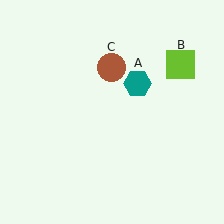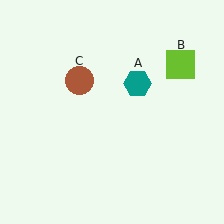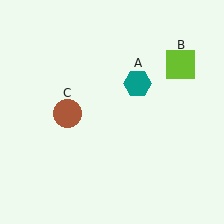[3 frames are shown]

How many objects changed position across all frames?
1 object changed position: brown circle (object C).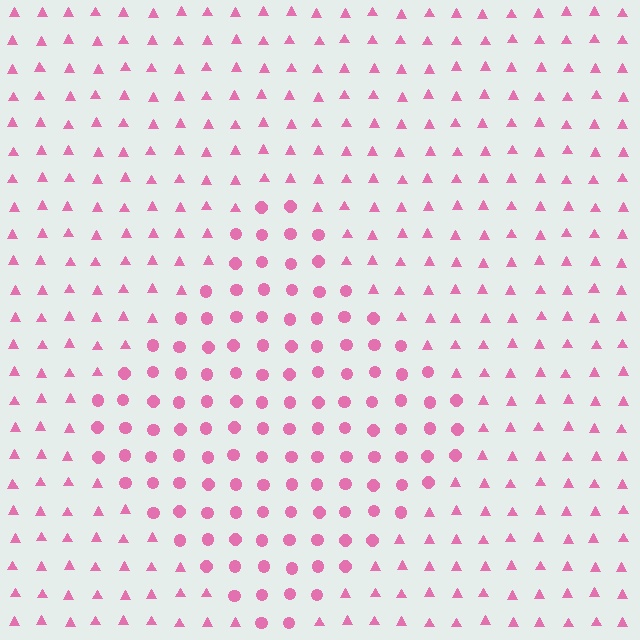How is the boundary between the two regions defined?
The boundary is defined by a change in element shape: circles inside vs. triangles outside. All elements share the same color and spacing.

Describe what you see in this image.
The image is filled with small pink elements arranged in a uniform grid. A diamond-shaped region contains circles, while the surrounding area contains triangles. The boundary is defined purely by the change in element shape.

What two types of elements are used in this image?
The image uses circles inside the diamond region and triangles outside it.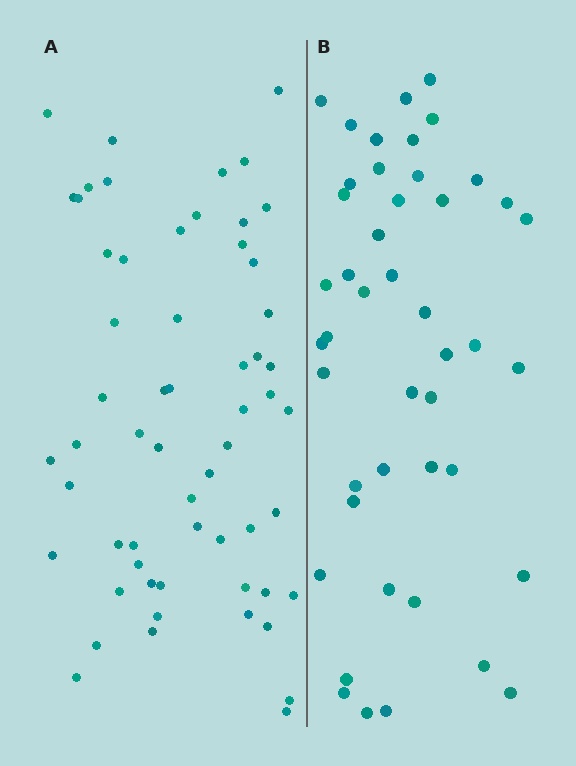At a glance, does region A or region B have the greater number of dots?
Region A (the left region) has more dots.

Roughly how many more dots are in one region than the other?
Region A has approximately 15 more dots than region B.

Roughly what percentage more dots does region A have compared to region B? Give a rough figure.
About 30% more.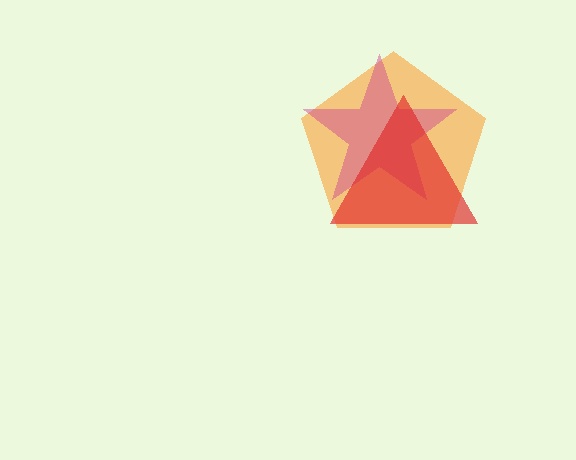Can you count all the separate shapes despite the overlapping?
Yes, there are 3 separate shapes.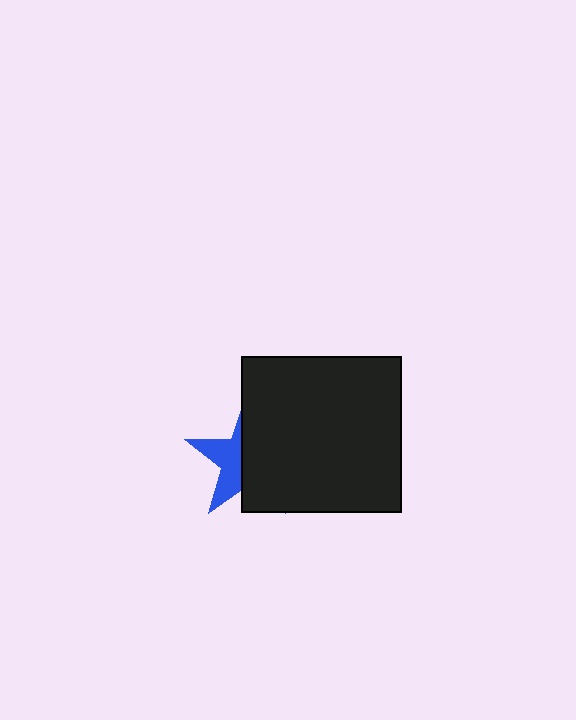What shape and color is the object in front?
The object in front is a black rectangle.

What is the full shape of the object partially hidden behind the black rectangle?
The partially hidden object is a blue star.